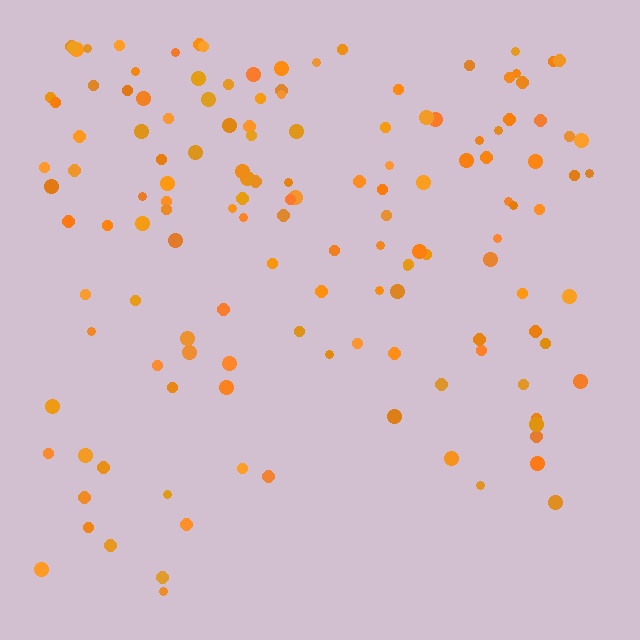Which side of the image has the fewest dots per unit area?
The bottom.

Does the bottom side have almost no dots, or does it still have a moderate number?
Still a moderate number, just noticeably fewer than the top.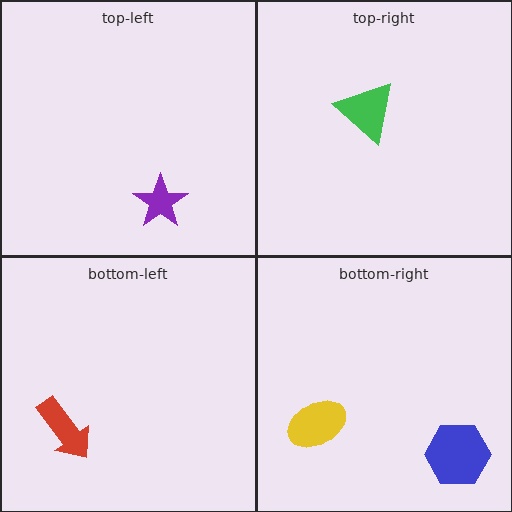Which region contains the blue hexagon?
The bottom-right region.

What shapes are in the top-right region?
The green triangle.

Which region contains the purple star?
The top-left region.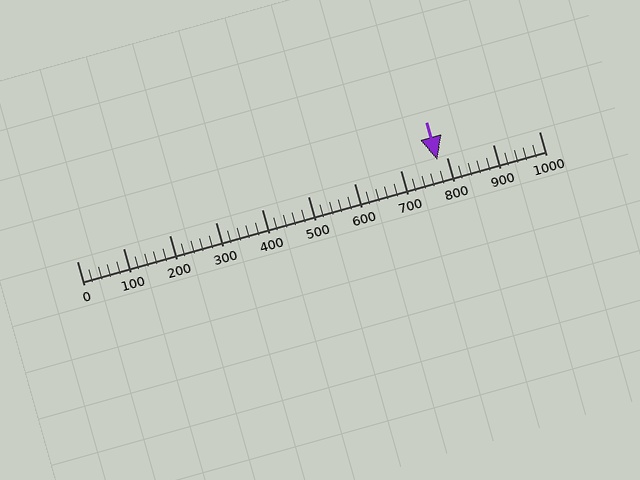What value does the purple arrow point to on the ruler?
The purple arrow points to approximately 780.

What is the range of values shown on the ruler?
The ruler shows values from 0 to 1000.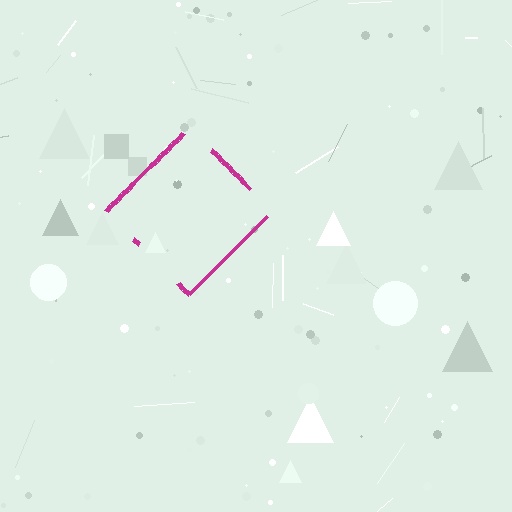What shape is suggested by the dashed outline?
The dashed outline suggests a diamond.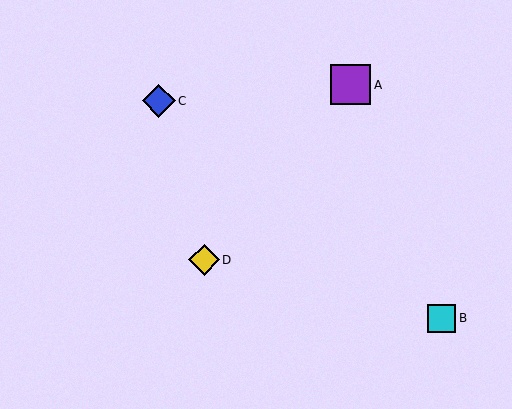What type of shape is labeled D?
Shape D is a yellow diamond.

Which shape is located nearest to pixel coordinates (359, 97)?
The purple square (labeled A) at (351, 85) is nearest to that location.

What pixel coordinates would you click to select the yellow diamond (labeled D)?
Click at (204, 260) to select the yellow diamond D.